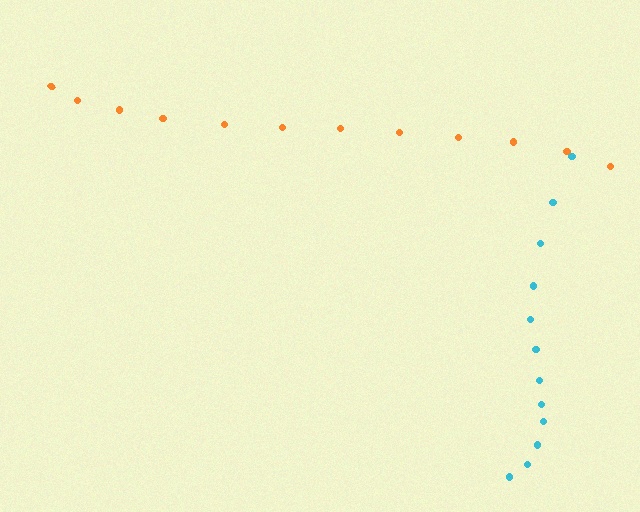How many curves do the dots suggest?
There are 2 distinct paths.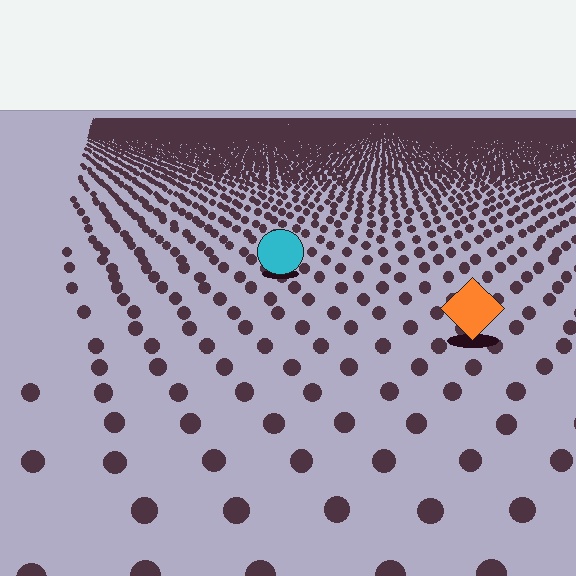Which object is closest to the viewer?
The orange diamond is closest. The texture marks near it are larger and more spread out.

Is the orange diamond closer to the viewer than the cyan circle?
Yes. The orange diamond is closer — you can tell from the texture gradient: the ground texture is coarser near it.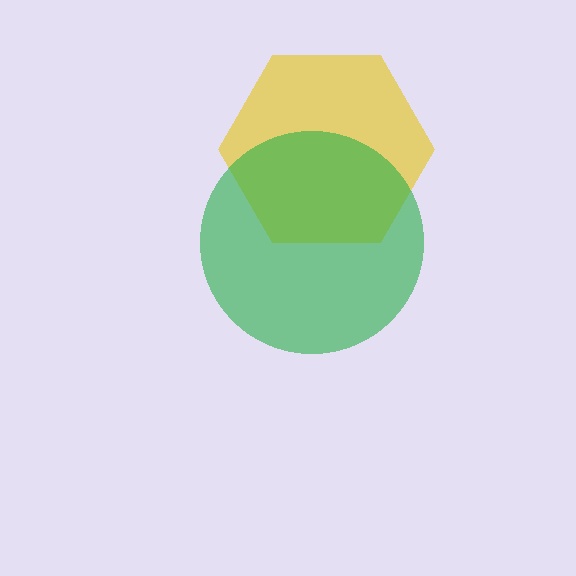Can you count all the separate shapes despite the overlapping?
Yes, there are 2 separate shapes.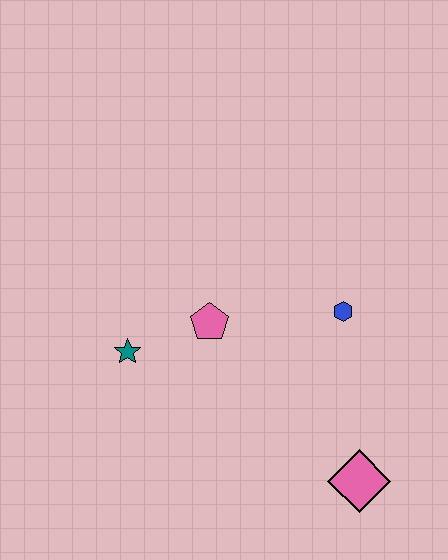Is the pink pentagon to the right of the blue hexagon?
No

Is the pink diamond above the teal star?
No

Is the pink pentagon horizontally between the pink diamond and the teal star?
Yes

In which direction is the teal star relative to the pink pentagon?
The teal star is to the left of the pink pentagon.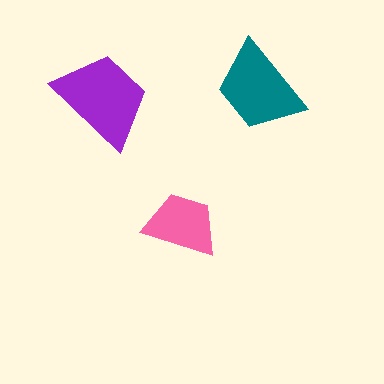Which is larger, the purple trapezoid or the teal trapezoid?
The purple one.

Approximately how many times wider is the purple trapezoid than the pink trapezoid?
About 1.5 times wider.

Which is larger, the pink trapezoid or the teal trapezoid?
The teal one.